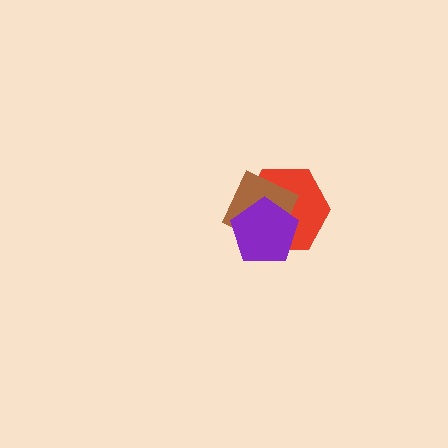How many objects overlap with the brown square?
2 objects overlap with the brown square.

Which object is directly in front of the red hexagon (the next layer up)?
The brown square is directly in front of the red hexagon.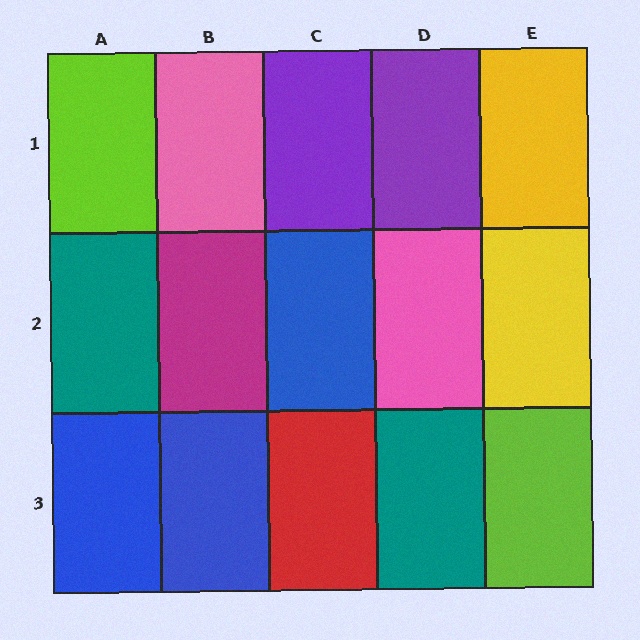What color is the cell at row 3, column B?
Blue.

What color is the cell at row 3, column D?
Teal.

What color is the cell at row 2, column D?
Pink.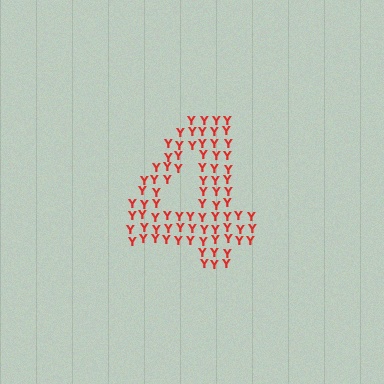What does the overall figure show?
The overall figure shows the digit 4.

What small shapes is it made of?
It is made of small letter Y's.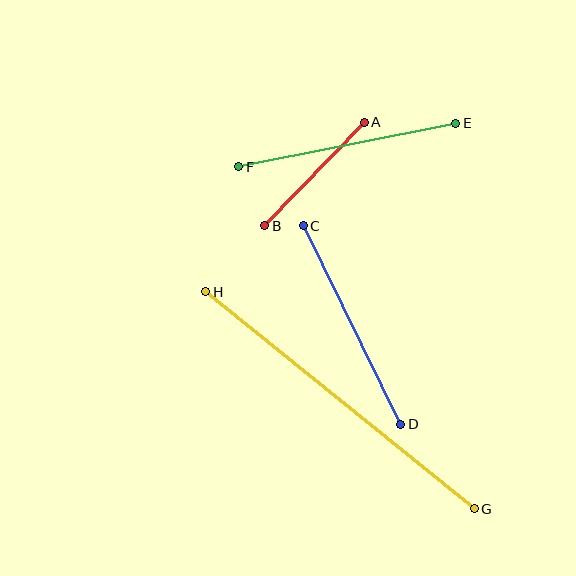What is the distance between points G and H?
The distance is approximately 345 pixels.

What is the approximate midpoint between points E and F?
The midpoint is at approximately (347, 145) pixels.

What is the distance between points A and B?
The distance is approximately 144 pixels.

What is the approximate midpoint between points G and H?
The midpoint is at approximately (340, 400) pixels.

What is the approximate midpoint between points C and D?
The midpoint is at approximately (352, 325) pixels.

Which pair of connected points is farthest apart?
Points G and H are farthest apart.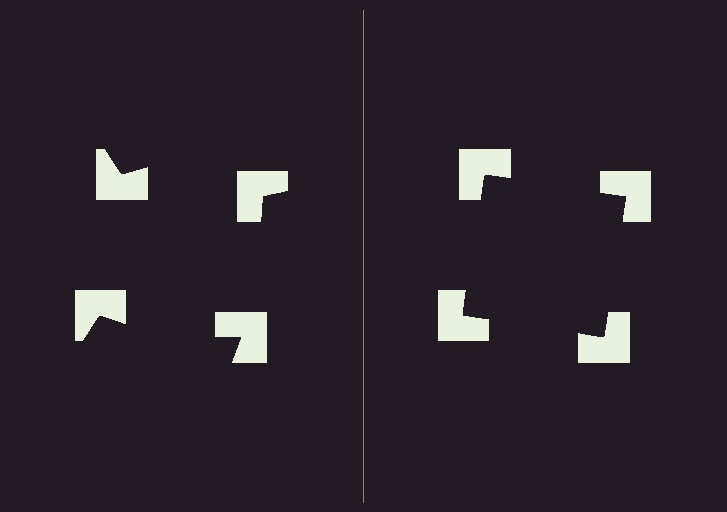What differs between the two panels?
The notched squares are positioned identically on both sides; only the wedge orientations differ. On the right they align to a square; on the left they are misaligned.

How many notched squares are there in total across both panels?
8 — 4 on each side.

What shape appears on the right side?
An illusory square.